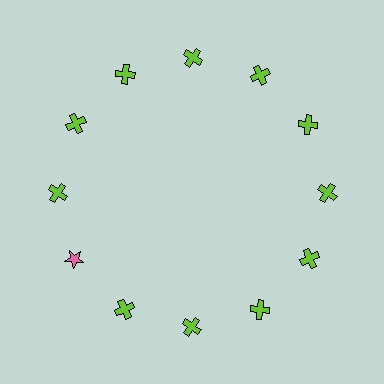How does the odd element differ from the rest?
It differs in both color (pink instead of lime) and shape (star instead of cross).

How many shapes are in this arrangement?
There are 12 shapes arranged in a ring pattern.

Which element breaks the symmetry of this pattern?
The pink star at roughly the 8 o'clock position breaks the symmetry. All other shapes are lime crosses.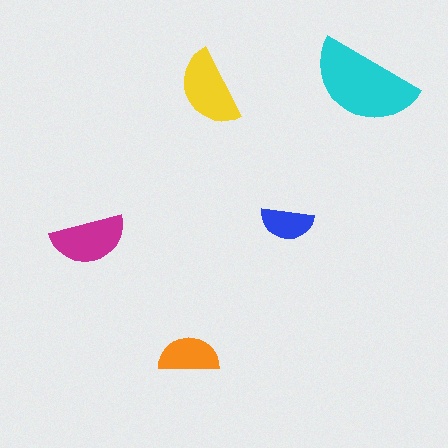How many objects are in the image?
There are 5 objects in the image.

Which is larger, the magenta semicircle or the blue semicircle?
The magenta one.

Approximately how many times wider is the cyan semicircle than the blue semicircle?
About 2 times wider.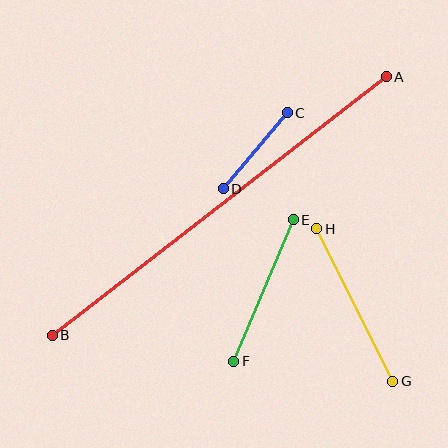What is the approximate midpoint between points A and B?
The midpoint is at approximately (219, 206) pixels.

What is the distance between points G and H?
The distance is approximately 170 pixels.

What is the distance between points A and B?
The distance is approximately 422 pixels.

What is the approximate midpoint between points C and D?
The midpoint is at approximately (255, 151) pixels.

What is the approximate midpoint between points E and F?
The midpoint is at approximately (264, 291) pixels.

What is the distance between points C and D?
The distance is approximately 99 pixels.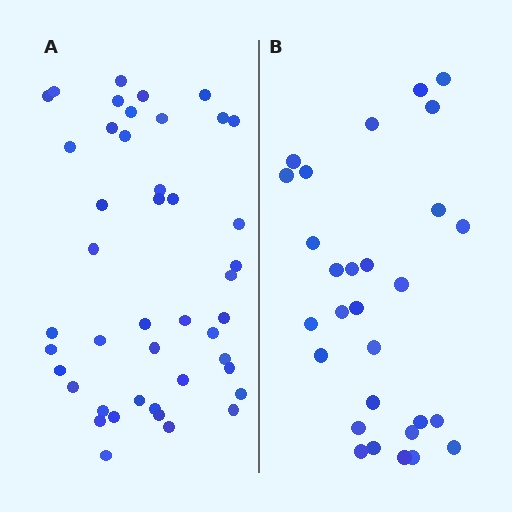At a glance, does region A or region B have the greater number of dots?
Region A (the left region) has more dots.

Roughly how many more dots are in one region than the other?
Region A has approximately 15 more dots than region B.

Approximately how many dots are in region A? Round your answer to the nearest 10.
About 40 dots. (The exact count is 44, which rounds to 40.)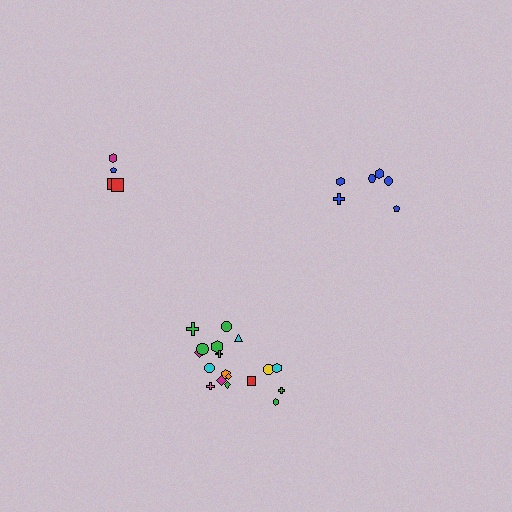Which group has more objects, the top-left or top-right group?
The top-right group.